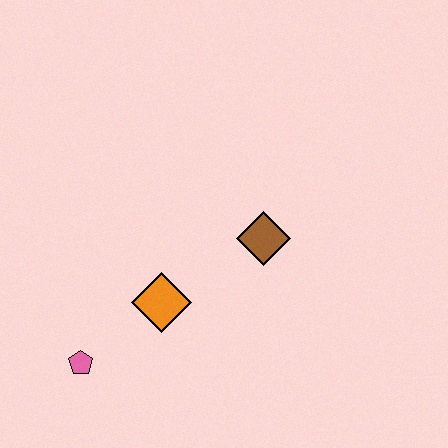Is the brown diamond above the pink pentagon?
Yes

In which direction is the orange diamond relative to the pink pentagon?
The orange diamond is to the right of the pink pentagon.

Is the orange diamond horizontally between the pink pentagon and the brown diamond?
Yes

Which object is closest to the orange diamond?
The pink pentagon is closest to the orange diamond.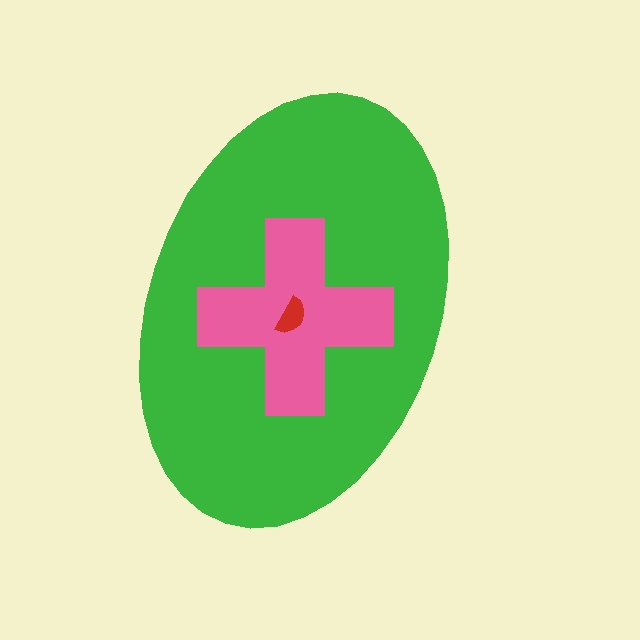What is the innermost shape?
The red semicircle.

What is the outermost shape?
The green ellipse.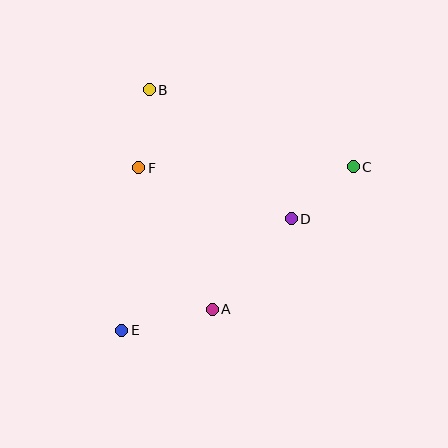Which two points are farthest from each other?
Points C and E are farthest from each other.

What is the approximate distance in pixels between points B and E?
The distance between B and E is approximately 242 pixels.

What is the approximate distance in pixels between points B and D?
The distance between B and D is approximately 192 pixels.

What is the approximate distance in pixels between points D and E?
The distance between D and E is approximately 203 pixels.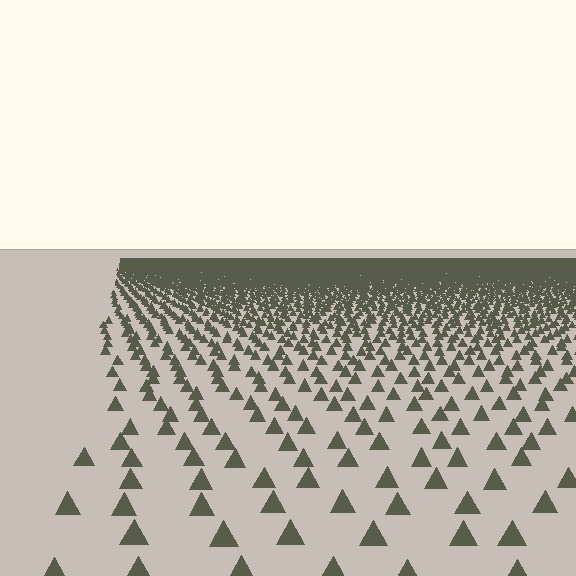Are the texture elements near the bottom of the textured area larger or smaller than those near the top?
Larger. Near the bottom, elements are closer to the viewer and appear at a bigger on-screen size.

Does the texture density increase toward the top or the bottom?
Density increases toward the top.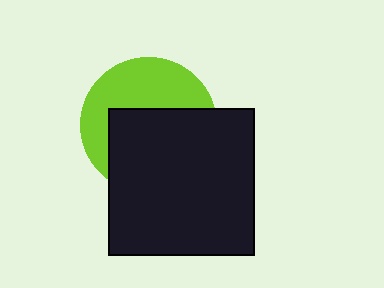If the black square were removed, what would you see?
You would see the complete lime circle.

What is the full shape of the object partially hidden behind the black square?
The partially hidden object is a lime circle.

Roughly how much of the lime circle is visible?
A small part of it is visible (roughly 44%).